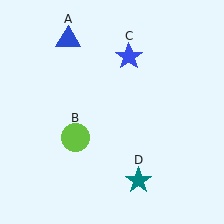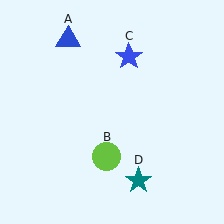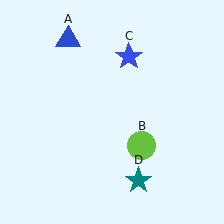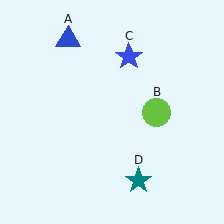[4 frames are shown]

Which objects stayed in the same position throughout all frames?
Blue triangle (object A) and blue star (object C) and teal star (object D) remained stationary.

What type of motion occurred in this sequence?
The lime circle (object B) rotated counterclockwise around the center of the scene.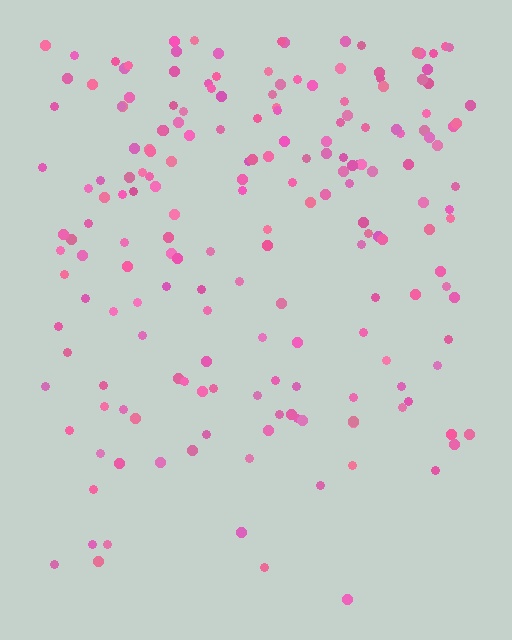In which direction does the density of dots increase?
From bottom to top, with the top side densest.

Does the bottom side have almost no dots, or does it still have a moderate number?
Still a moderate number, just noticeably fewer than the top.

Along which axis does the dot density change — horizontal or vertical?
Vertical.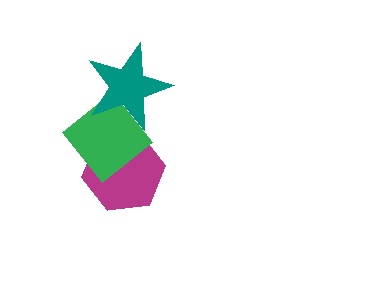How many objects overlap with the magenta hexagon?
1 object overlaps with the magenta hexagon.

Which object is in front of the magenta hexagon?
The green diamond is in front of the magenta hexagon.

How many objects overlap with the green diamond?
2 objects overlap with the green diamond.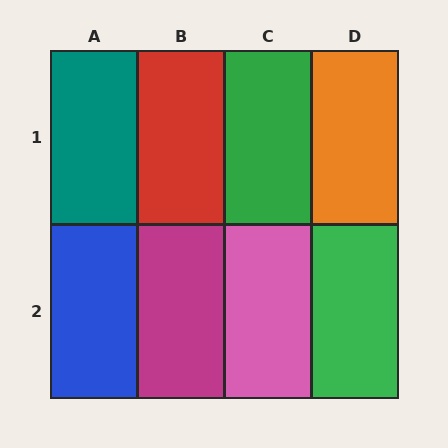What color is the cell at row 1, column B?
Red.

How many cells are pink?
1 cell is pink.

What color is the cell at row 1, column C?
Green.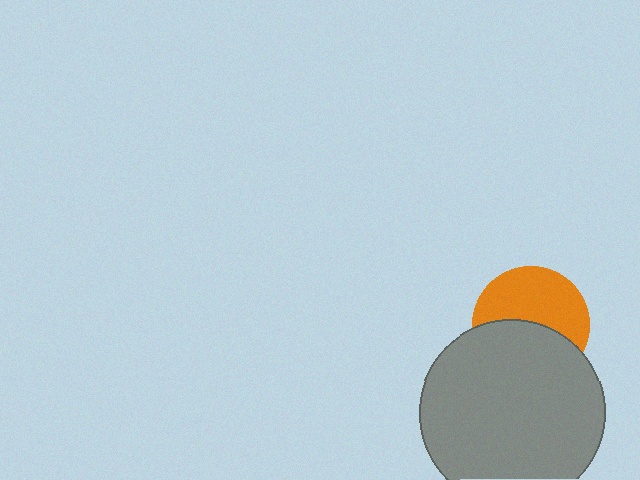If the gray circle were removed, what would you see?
You would see the complete orange circle.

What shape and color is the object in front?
The object in front is a gray circle.